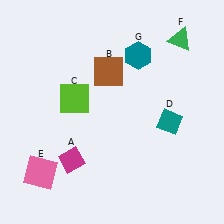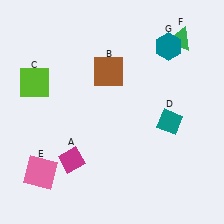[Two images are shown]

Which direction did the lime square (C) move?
The lime square (C) moved left.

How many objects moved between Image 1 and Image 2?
2 objects moved between the two images.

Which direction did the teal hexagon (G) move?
The teal hexagon (G) moved right.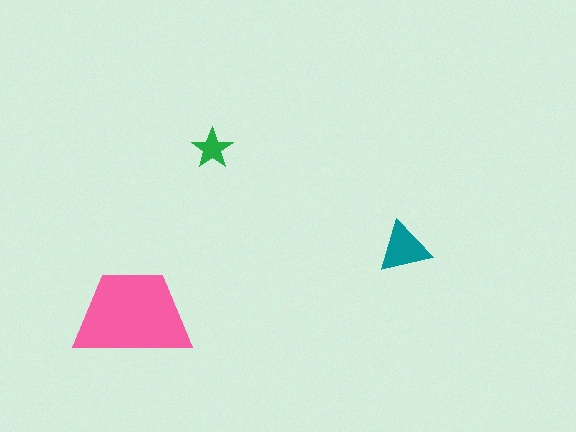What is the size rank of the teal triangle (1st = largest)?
2nd.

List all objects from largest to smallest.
The pink trapezoid, the teal triangle, the green star.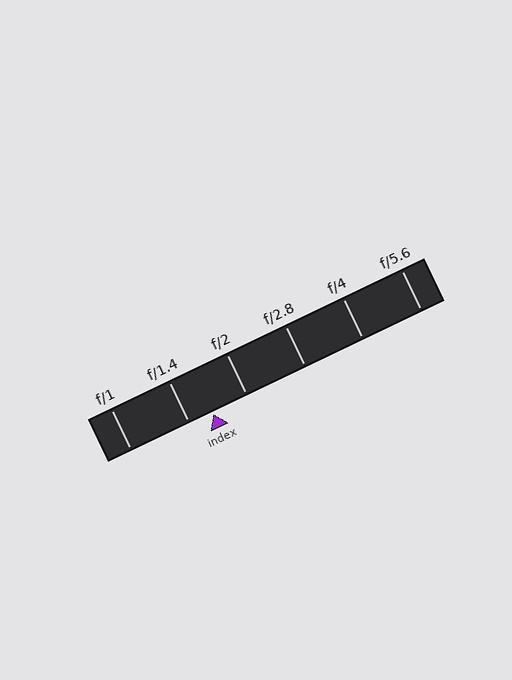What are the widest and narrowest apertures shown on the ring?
The widest aperture shown is f/1 and the narrowest is f/5.6.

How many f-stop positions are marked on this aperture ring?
There are 6 f-stop positions marked.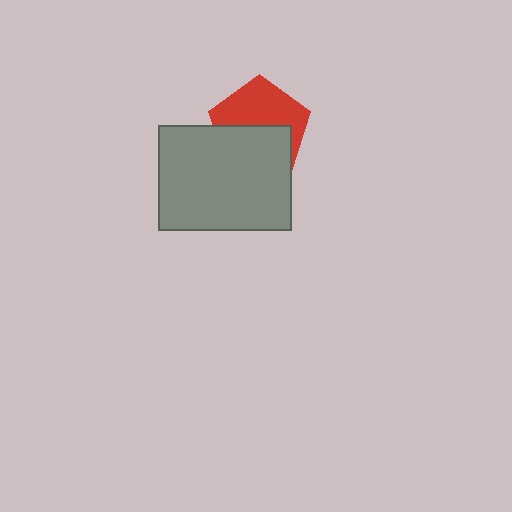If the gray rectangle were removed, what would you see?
You would see the complete red pentagon.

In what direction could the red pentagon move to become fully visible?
The red pentagon could move up. That would shift it out from behind the gray rectangle entirely.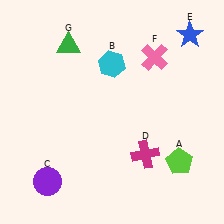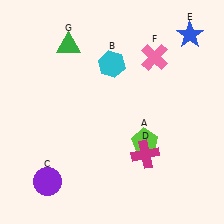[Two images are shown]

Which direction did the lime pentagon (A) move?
The lime pentagon (A) moved left.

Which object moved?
The lime pentagon (A) moved left.